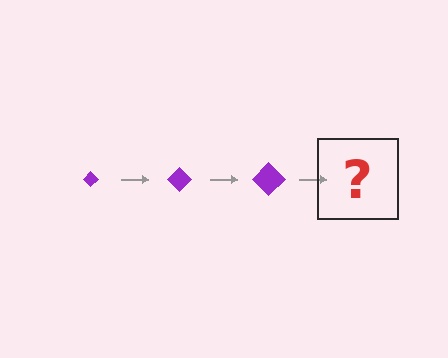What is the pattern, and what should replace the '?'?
The pattern is that the diamond gets progressively larger each step. The '?' should be a purple diamond, larger than the previous one.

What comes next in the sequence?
The next element should be a purple diamond, larger than the previous one.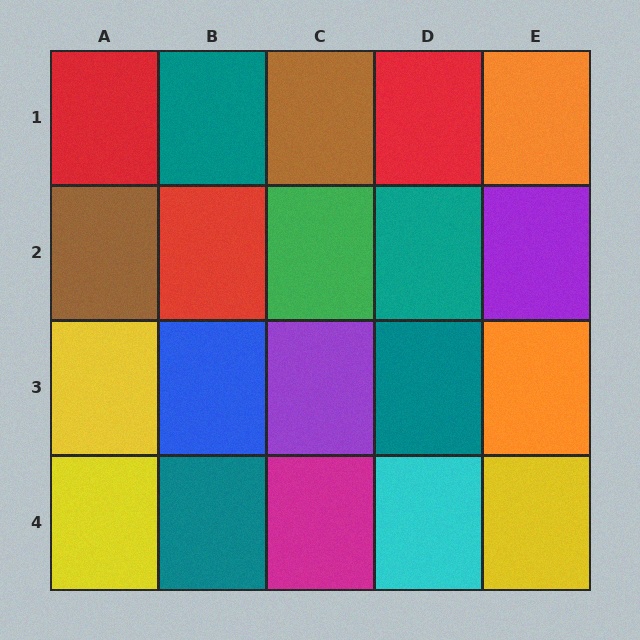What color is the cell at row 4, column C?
Magenta.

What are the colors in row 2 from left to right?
Brown, red, green, teal, purple.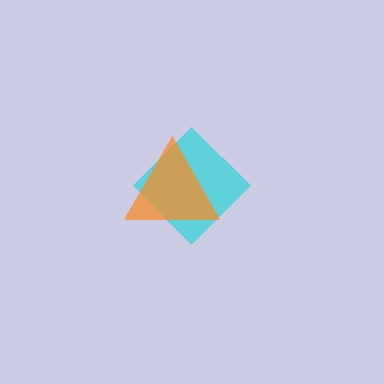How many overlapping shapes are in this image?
There are 2 overlapping shapes in the image.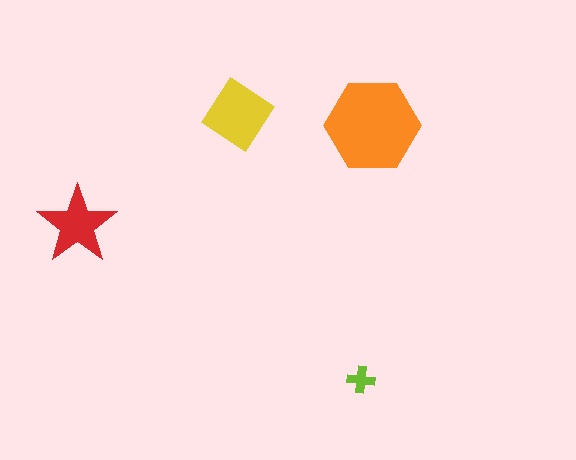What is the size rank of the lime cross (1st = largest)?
4th.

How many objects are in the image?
There are 4 objects in the image.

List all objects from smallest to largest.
The lime cross, the red star, the yellow diamond, the orange hexagon.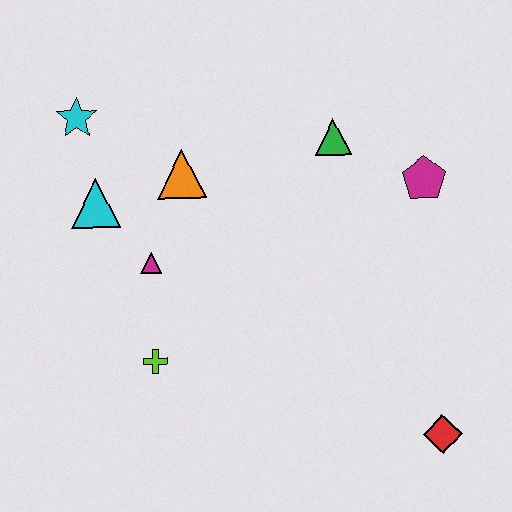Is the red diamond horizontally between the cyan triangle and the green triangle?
No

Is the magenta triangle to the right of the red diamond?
No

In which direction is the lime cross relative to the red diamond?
The lime cross is to the left of the red diamond.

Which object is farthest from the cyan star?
The red diamond is farthest from the cyan star.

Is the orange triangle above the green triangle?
No